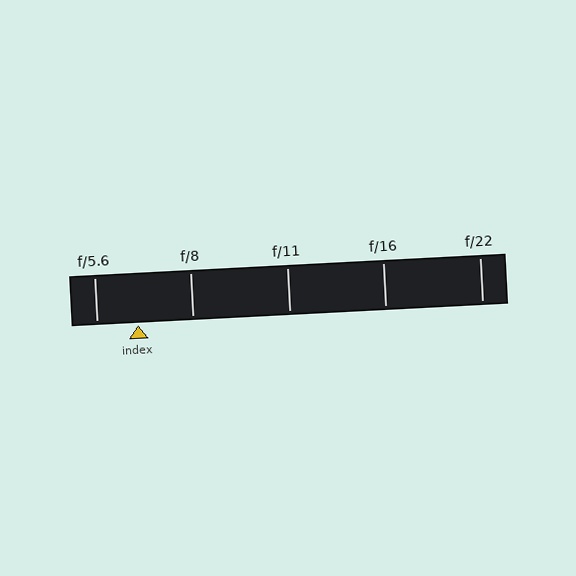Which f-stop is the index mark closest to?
The index mark is closest to f/5.6.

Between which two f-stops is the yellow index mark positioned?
The index mark is between f/5.6 and f/8.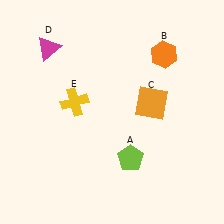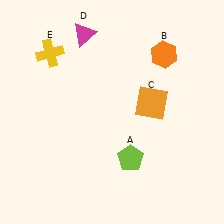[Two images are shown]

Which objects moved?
The objects that moved are: the magenta triangle (D), the yellow cross (E).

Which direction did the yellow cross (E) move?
The yellow cross (E) moved up.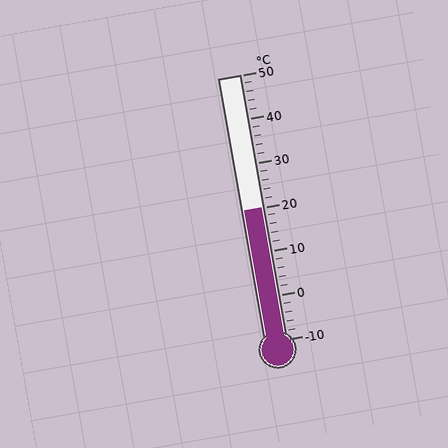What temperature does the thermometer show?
The thermometer shows approximately 20°C.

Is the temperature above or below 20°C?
The temperature is at 20°C.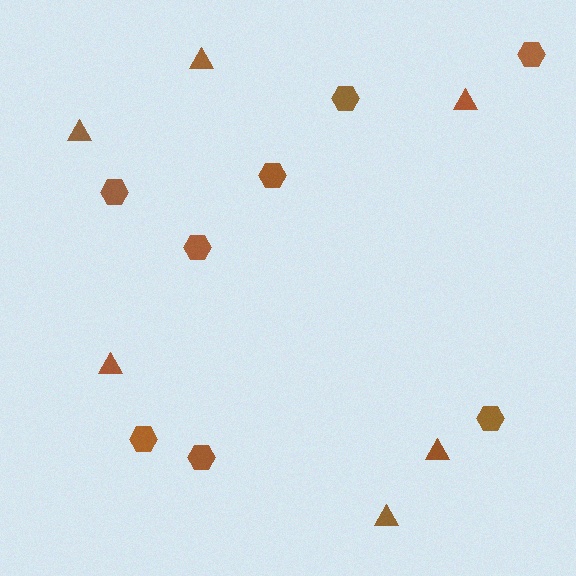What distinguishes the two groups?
There are 2 groups: one group of triangles (6) and one group of hexagons (8).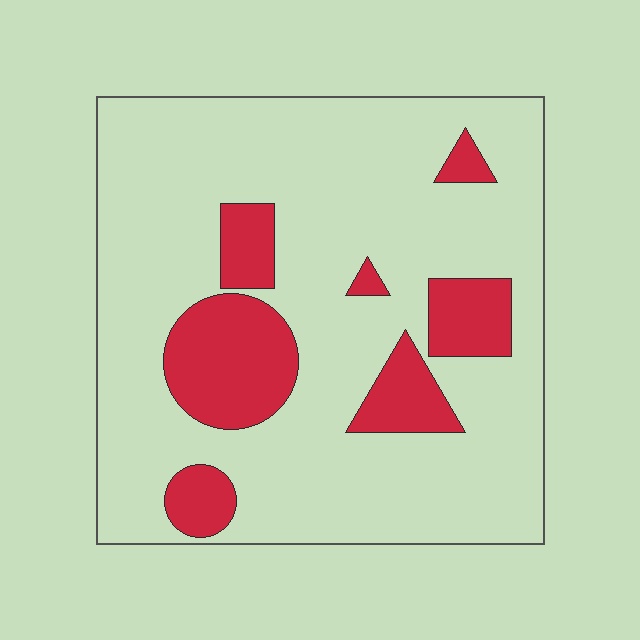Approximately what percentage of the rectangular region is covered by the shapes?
Approximately 20%.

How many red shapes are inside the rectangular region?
7.